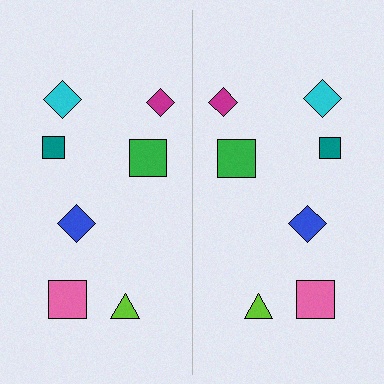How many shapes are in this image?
There are 14 shapes in this image.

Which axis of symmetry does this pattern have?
The pattern has a vertical axis of symmetry running through the center of the image.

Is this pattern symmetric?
Yes, this pattern has bilateral (reflection) symmetry.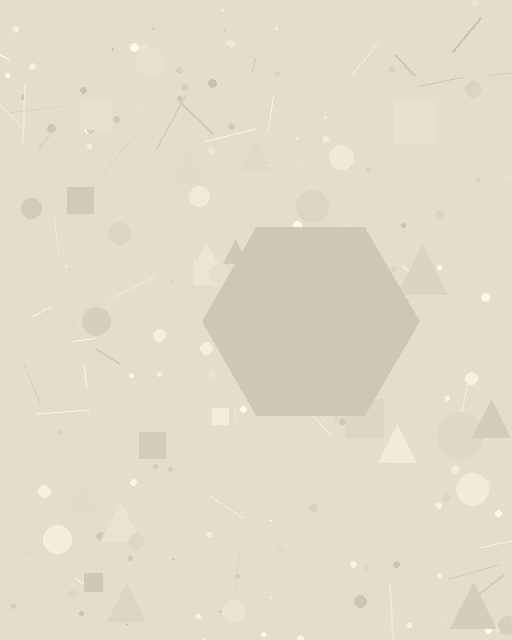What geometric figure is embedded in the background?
A hexagon is embedded in the background.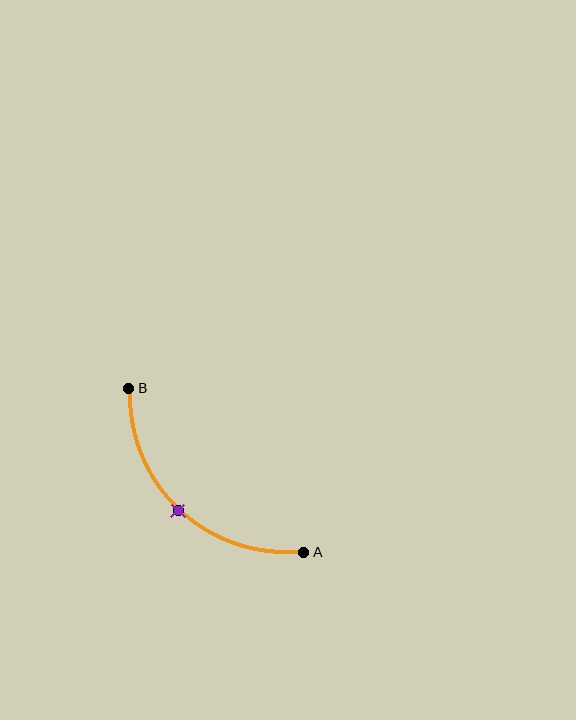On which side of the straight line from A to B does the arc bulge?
The arc bulges below and to the left of the straight line connecting A and B.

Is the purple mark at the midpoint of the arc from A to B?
Yes. The purple mark lies on the arc at equal arc-length from both A and B — it is the arc midpoint.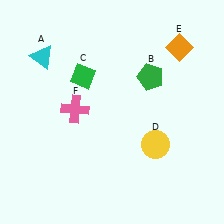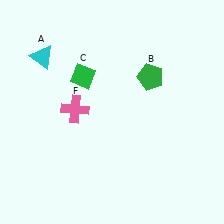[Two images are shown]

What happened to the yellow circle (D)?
The yellow circle (D) was removed in Image 2. It was in the bottom-right area of Image 1.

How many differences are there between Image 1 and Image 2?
There are 2 differences between the two images.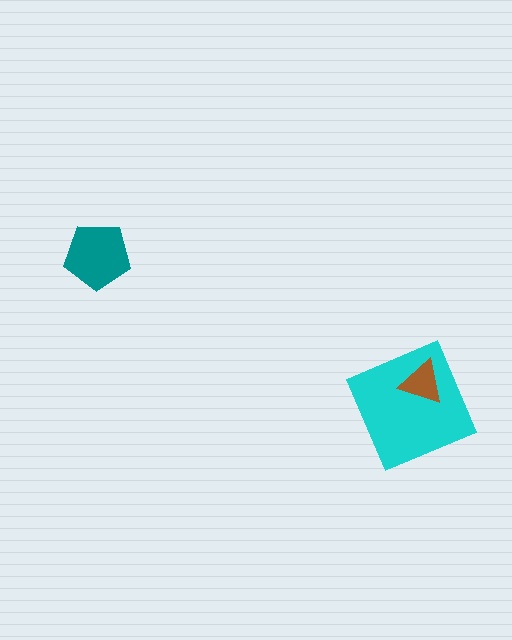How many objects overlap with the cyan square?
1 object overlaps with the cyan square.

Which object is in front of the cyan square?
The brown triangle is in front of the cyan square.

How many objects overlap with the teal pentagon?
0 objects overlap with the teal pentagon.